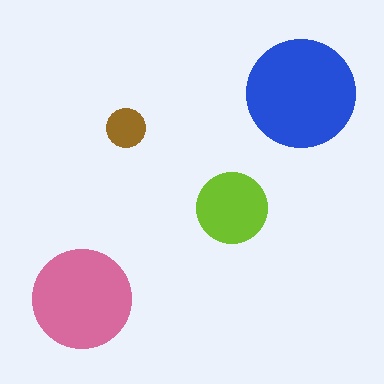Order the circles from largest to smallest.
the blue one, the pink one, the lime one, the brown one.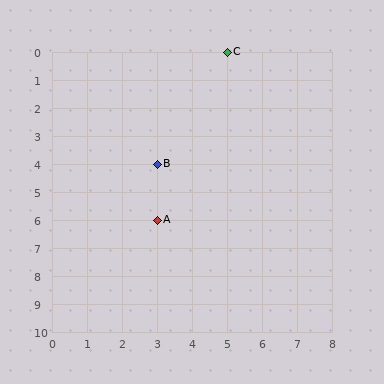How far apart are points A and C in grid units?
Points A and C are 2 columns and 6 rows apart (about 6.3 grid units diagonally).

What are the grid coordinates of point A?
Point A is at grid coordinates (3, 6).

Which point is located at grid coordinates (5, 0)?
Point C is at (5, 0).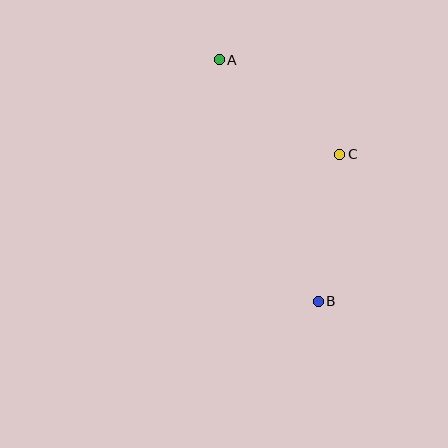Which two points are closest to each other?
Points B and C are closest to each other.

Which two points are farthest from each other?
Points A and B are farthest from each other.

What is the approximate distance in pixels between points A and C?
The distance between A and C is approximately 153 pixels.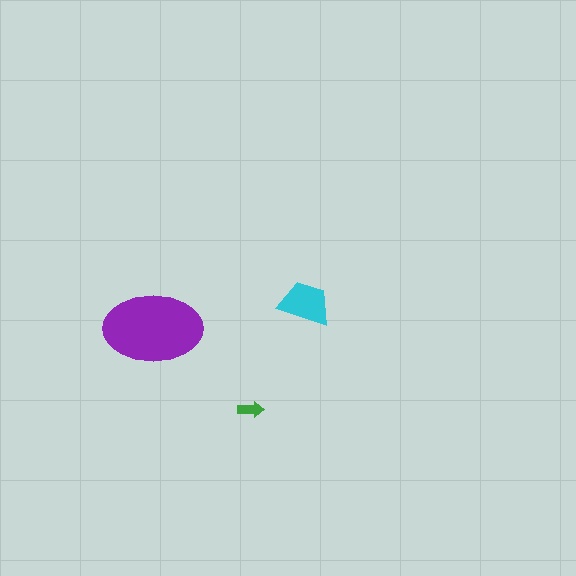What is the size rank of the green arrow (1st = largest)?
3rd.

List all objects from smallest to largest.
The green arrow, the cyan trapezoid, the purple ellipse.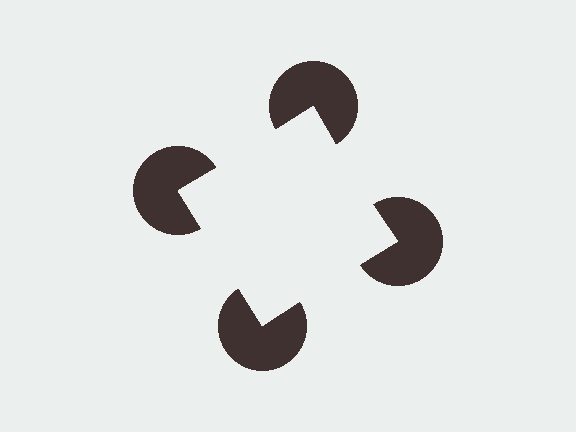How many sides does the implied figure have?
4 sides.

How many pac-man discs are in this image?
There are 4 — one at each vertex of the illusory square.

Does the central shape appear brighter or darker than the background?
It typically appears slightly brighter than the background, even though no actual brightness change is drawn.